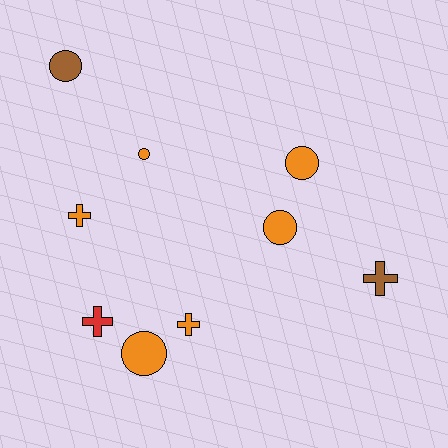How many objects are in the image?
There are 9 objects.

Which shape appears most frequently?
Circle, with 5 objects.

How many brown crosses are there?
There is 1 brown cross.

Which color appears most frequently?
Orange, with 6 objects.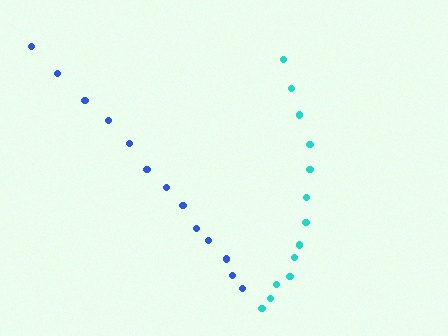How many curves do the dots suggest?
There are 2 distinct paths.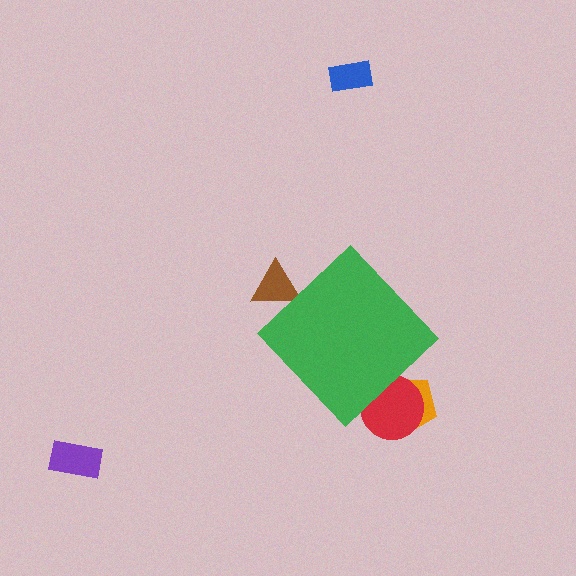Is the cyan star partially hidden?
Yes, the cyan star is partially hidden behind the green diamond.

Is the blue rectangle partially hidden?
No, the blue rectangle is fully visible.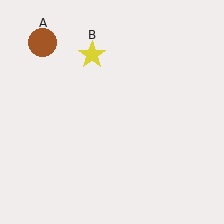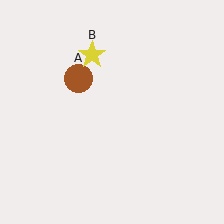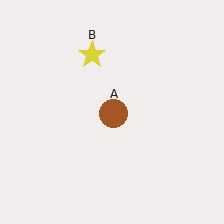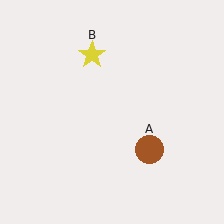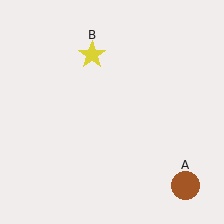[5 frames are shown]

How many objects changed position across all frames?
1 object changed position: brown circle (object A).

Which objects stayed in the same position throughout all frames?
Yellow star (object B) remained stationary.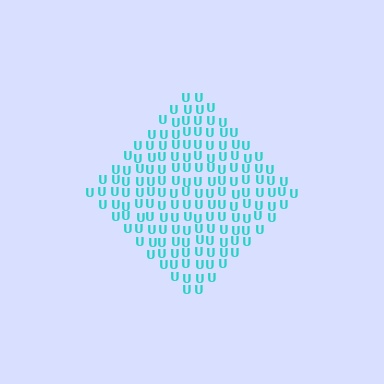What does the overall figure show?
The overall figure shows a diamond.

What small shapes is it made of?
It is made of small letter U's.